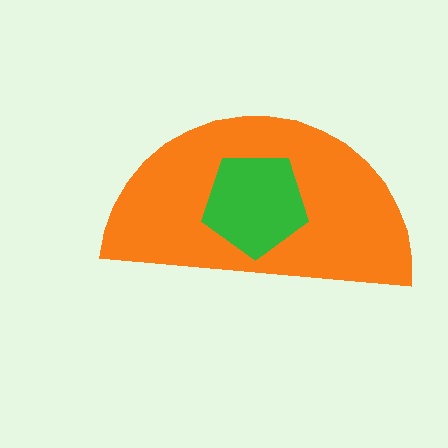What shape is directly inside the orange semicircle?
The green pentagon.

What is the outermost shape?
The orange semicircle.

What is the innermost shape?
The green pentagon.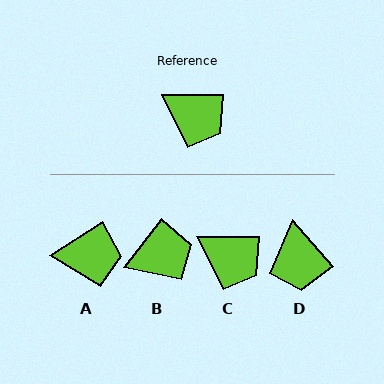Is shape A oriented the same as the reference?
No, it is off by about 33 degrees.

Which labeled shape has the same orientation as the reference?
C.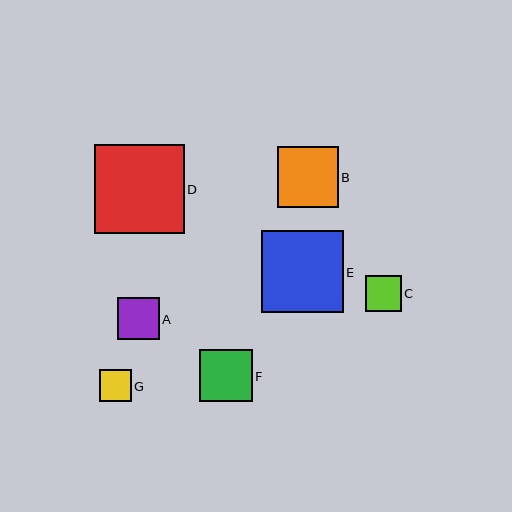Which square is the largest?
Square D is the largest with a size of approximately 89 pixels.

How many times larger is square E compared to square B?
Square E is approximately 1.3 times the size of square B.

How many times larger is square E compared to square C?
Square E is approximately 2.3 times the size of square C.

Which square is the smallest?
Square G is the smallest with a size of approximately 31 pixels.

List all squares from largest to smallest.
From largest to smallest: D, E, B, F, A, C, G.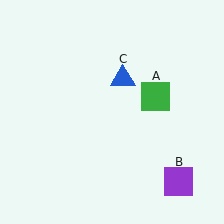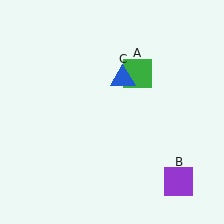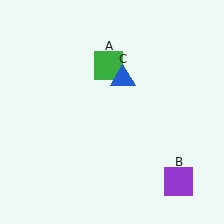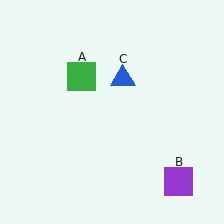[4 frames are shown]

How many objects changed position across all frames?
1 object changed position: green square (object A).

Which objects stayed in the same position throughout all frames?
Purple square (object B) and blue triangle (object C) remained stationary.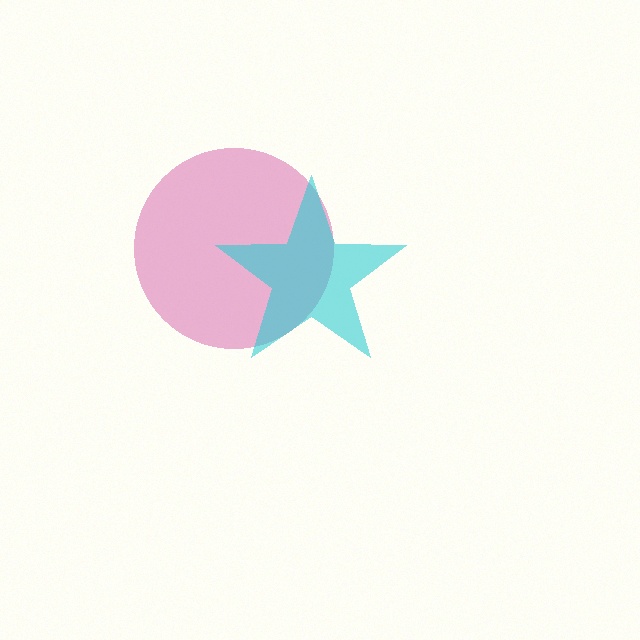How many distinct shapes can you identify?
There are 2 distinct shapes: a magenta circle, a cyan star.